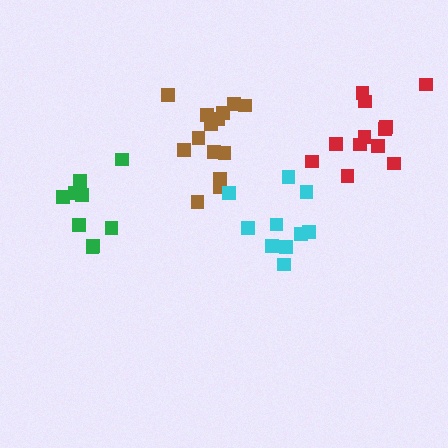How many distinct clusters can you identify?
There are 4 distinct clusters.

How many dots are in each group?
Group 1: 9 dots, Group 2: 14 dots, Group 3: 12 dots, Group 4: 10 dots (45 total).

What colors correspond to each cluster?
The clusters are colored: green, brown, red, cyan.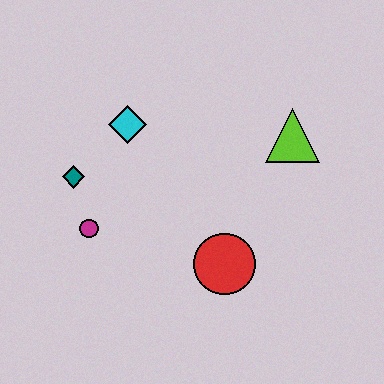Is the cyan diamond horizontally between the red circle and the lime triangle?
No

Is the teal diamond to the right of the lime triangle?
No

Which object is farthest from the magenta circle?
The lime triangle is farthest from the magenta circle.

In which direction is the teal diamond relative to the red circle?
The teal diamond is to the left of the red circle.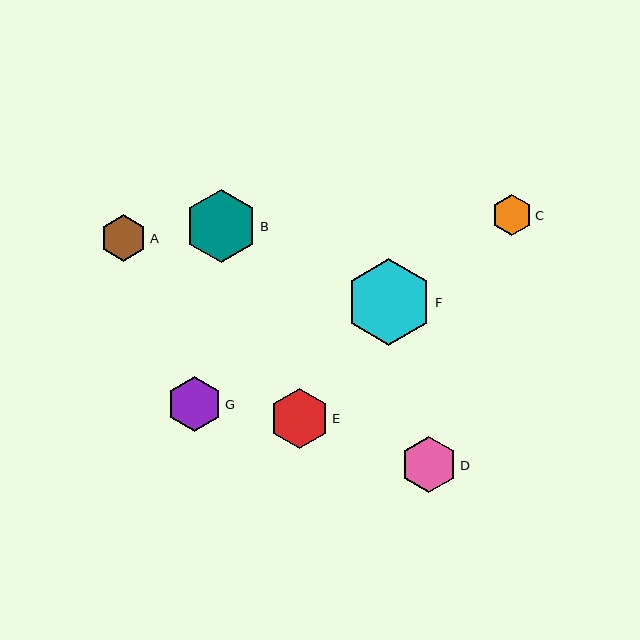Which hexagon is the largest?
Hexagon F is the largest with a size of approximately 87 pixels.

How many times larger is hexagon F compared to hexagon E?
Hexagon F is approximately 1.5 times the size of hexagon E.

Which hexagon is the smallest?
Hexagon C is the smallest with a size of approximately 41 pixels.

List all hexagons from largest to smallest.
From largest to smallest: F, B, E, D, G, A, C.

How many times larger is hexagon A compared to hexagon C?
Hexagon A is approximately 1.1 times the size of hexagon C.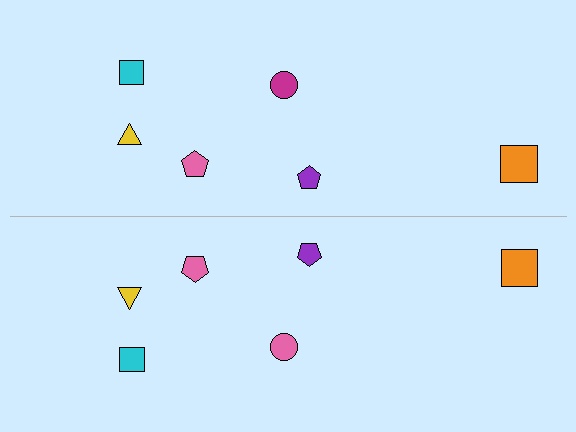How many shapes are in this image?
There are 12 shapes in this image.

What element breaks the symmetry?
The pink circle on the bottom side breaks the symmetry — its mirror counterpart is magenta.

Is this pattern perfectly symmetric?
No, the pattern is not perfectly symmetric. The pink circle on the bottom side breaks the symmetry — its mirror counterpart is magenta.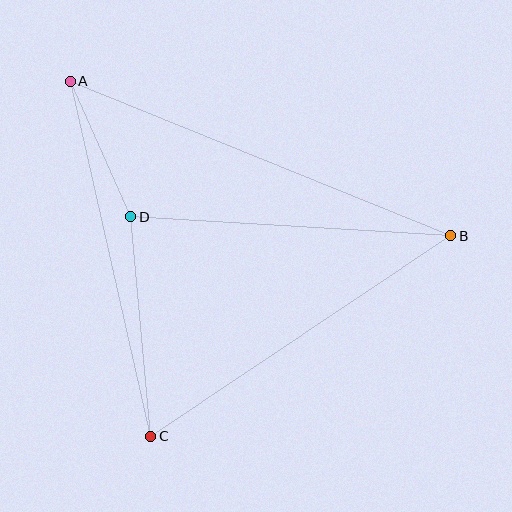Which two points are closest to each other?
Points A and D are closest to each other.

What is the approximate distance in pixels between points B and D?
The distance between B and D is approximately 321 pixels.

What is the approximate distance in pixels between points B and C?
The distance between B and C is approximately 361 pixels.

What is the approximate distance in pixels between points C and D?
The distance between C and D is approximately 220 pixels.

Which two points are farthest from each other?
Points A and B are farthest from each other.